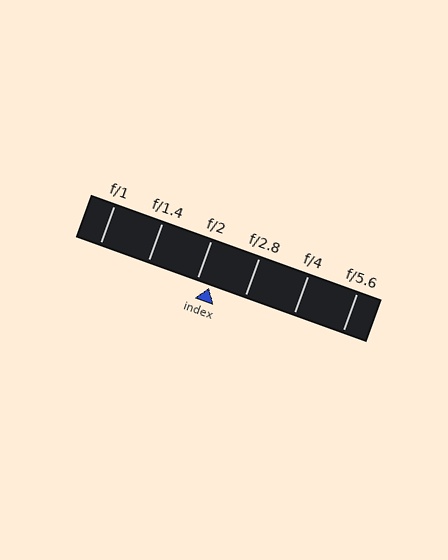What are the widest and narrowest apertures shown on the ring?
The widest aperture shown is f/1 and the narrowest is f/5.6.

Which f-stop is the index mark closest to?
The index mark is closest to f/2.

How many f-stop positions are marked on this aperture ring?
There are 6 f-stop positions marked.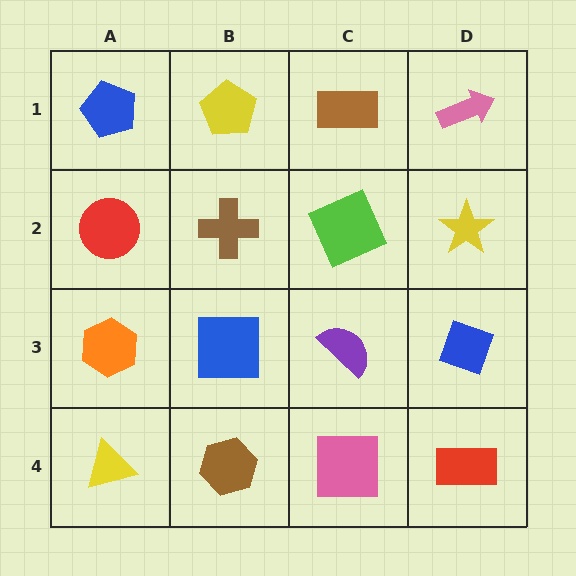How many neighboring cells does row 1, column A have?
2.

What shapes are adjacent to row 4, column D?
A blue diamond (row 3, column D), a pink square (row 4, column C).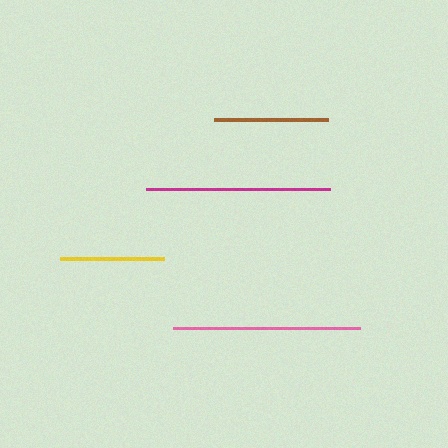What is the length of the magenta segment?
The magenta segment is approximately 184 pixels long.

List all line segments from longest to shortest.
From longest to shortest: pink, magenta, brown, yellow.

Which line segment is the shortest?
The yellow line is the shortest at approximately 104 pixels.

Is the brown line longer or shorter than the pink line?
The pink line is longer than the brown line.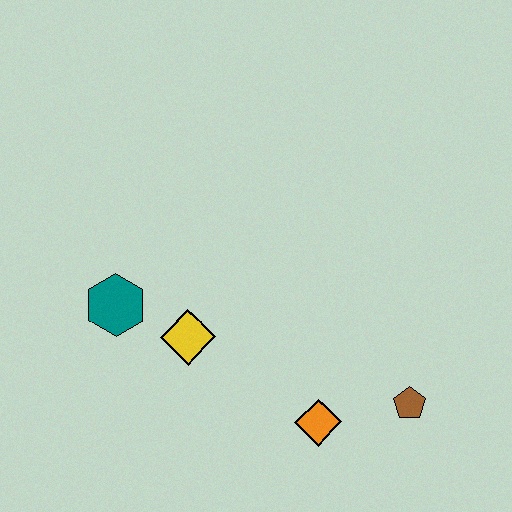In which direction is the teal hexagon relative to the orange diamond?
The teal hexagon is to the left of the orange diamond.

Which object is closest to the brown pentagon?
The orange diamond is closest to the brown pentagon.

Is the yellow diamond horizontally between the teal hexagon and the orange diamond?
Yes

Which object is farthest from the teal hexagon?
The brown pentagon is farthest from the teal hexagon.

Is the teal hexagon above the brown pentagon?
Yes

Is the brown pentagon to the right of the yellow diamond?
Yes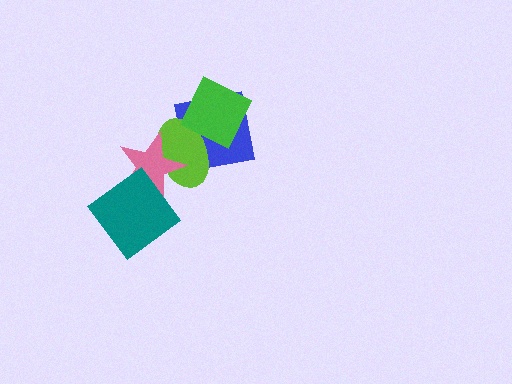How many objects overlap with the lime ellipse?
3 objects overlap with the lime ellipse.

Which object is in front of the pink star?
The teal diamond is in front of the pink star.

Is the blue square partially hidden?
Yes, it is partially covered by another shape.